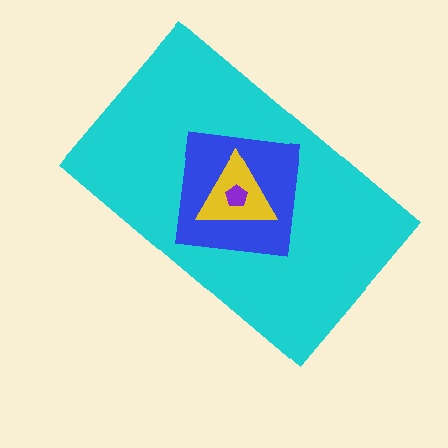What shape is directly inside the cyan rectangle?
The blue square.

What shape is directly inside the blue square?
The yellow triangle.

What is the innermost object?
The purple pentagon.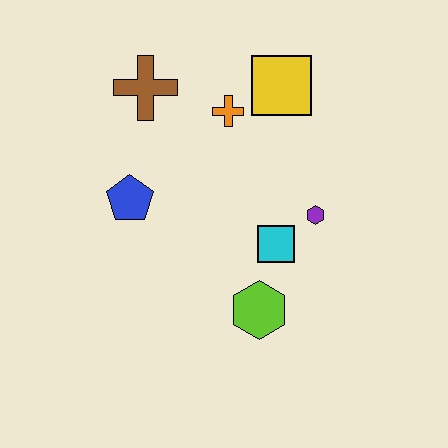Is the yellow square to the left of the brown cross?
No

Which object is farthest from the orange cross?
The lime hexagon is farthest from the orange cross.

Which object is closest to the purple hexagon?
The cyan square is closest to the purple hexagon.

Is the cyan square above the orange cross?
No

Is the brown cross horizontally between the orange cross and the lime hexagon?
No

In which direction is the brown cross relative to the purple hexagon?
The brown cross is to the left of the purple hexagon.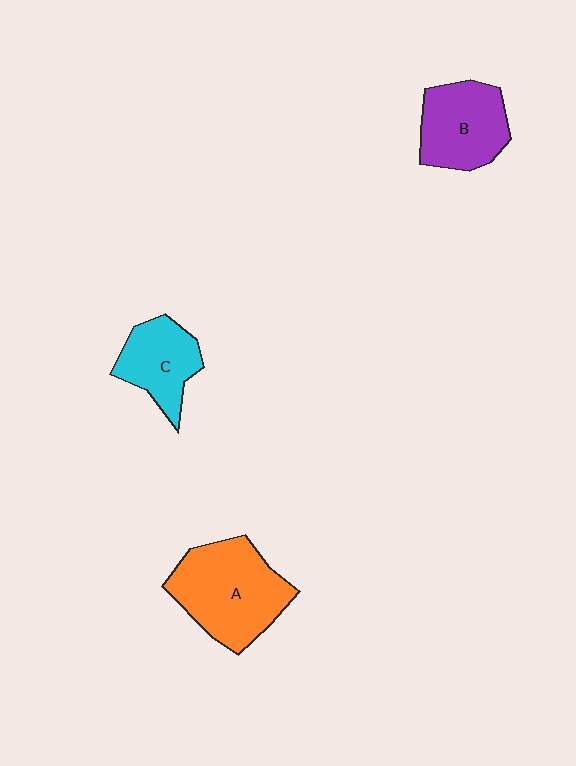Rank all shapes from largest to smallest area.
From largest to smallest: A (orange), B (purple), C (cyan).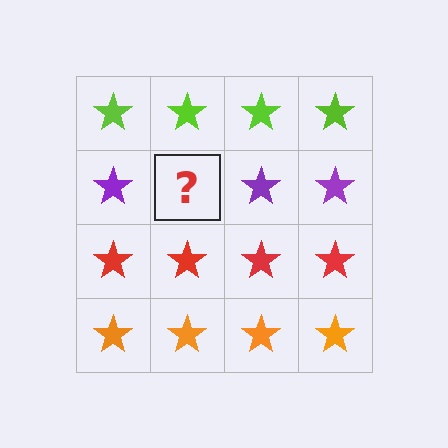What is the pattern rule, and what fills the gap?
The rule is that each row has a consistent color. The gap should be filled with a purple star.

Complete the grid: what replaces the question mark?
The question mark should be replaced with a purple star.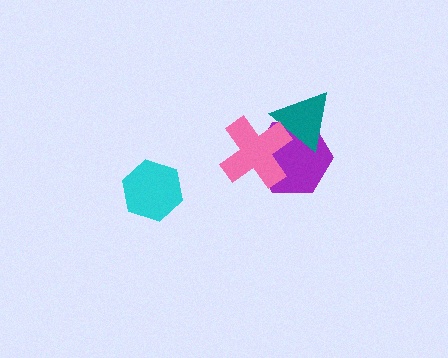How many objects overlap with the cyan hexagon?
0 objects overlap with the cyan hexagon.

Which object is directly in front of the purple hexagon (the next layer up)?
The teal triangle is directly in front of the purple hexagon.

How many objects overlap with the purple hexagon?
2 objects overlap with the purple hexagon.